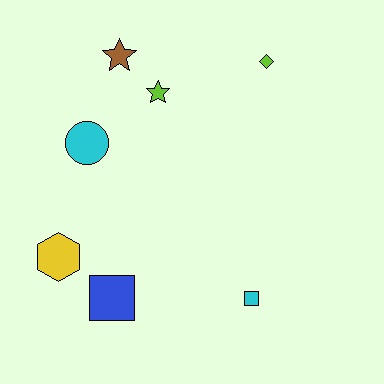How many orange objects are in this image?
There are no orange objects.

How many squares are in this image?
There are 2 squares.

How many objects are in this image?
There are 7 objects.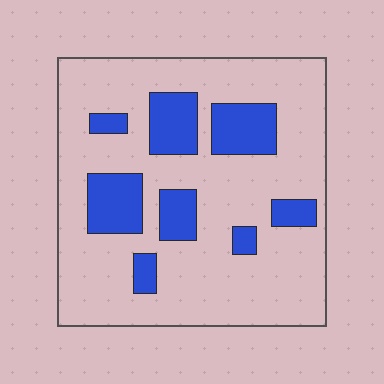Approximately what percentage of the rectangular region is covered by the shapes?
Approximately 20%.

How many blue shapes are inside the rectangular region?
8.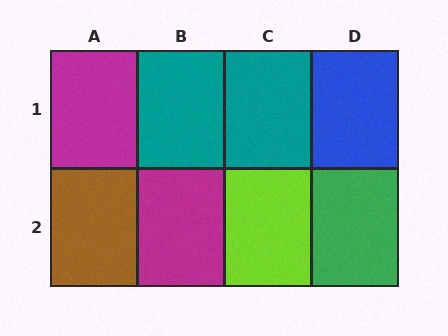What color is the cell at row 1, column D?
Blue.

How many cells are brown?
1 cell is brown.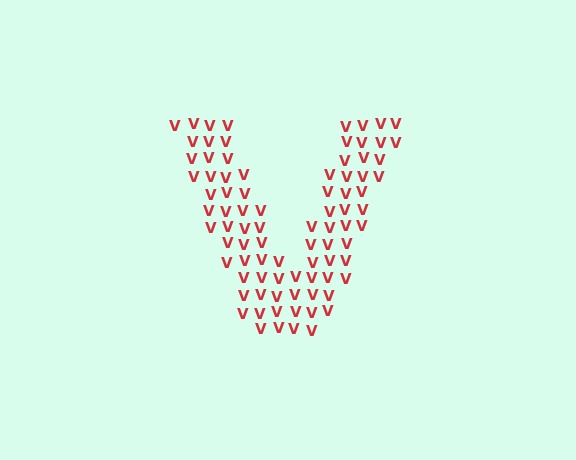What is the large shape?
The large shape is the letter V.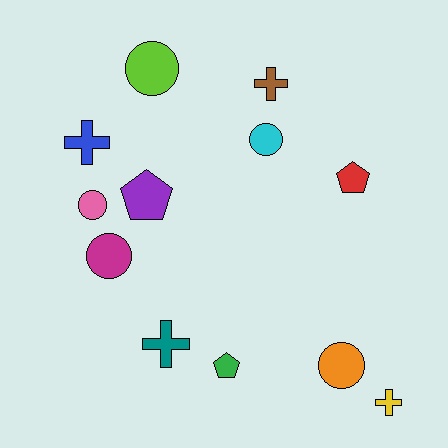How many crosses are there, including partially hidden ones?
There are 4 crosses.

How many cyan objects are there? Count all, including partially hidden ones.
There is 1 cyan object.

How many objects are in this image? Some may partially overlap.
There are 12 objects.